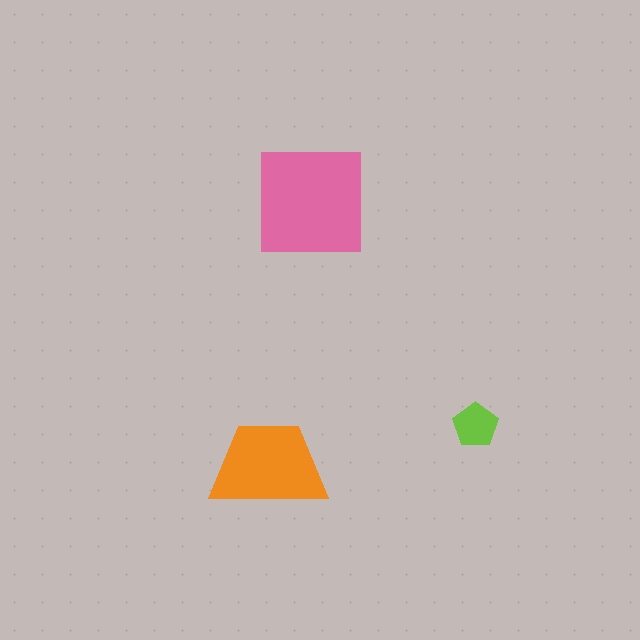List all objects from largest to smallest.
The pink square, the orange trapezoid, the lime pentagon.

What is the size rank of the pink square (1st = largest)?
1st.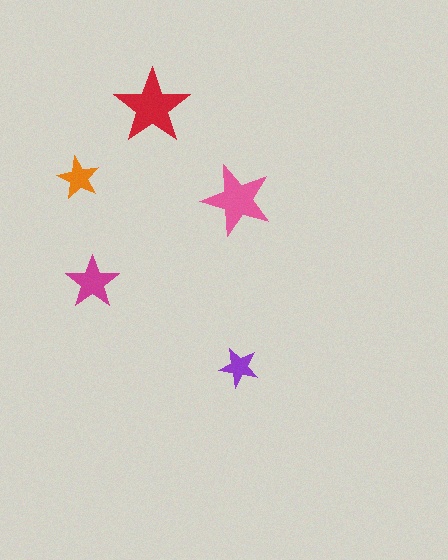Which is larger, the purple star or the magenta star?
The magenta one.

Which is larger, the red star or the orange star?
The red one.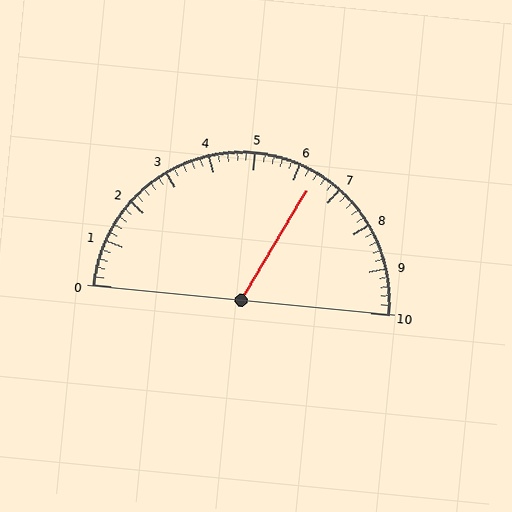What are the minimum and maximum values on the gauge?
The gauge ranges from 0 to 10.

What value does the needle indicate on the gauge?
The needle indicates approximately 6.4.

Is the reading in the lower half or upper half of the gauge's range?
The reading is in the upper half of the range (0 to 10).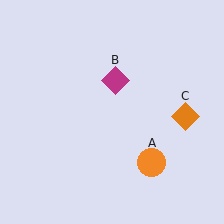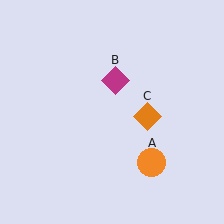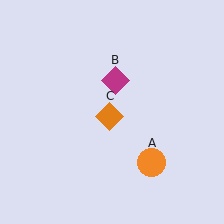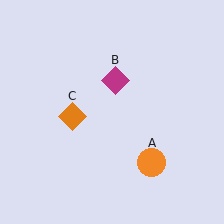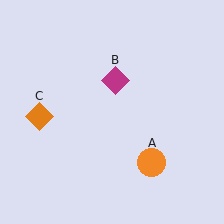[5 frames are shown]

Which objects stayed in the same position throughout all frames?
Orange circle (object A) and magenta diamond (object B) remained stationary.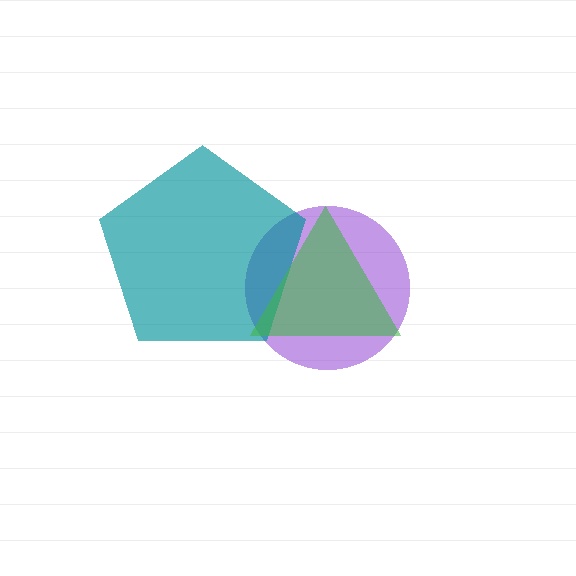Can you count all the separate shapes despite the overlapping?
Yes, there are 3 separate shapes.